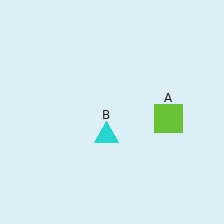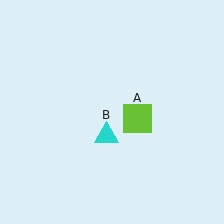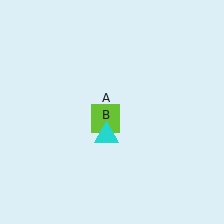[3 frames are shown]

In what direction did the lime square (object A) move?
The lime square (object A) moved left.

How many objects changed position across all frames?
1 object changed position: lime square (object A).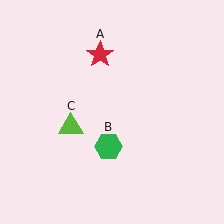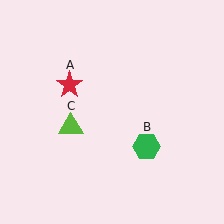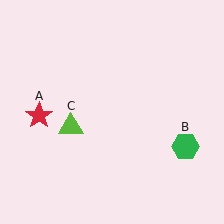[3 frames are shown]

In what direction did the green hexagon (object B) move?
The green hexagon (object B) moved right.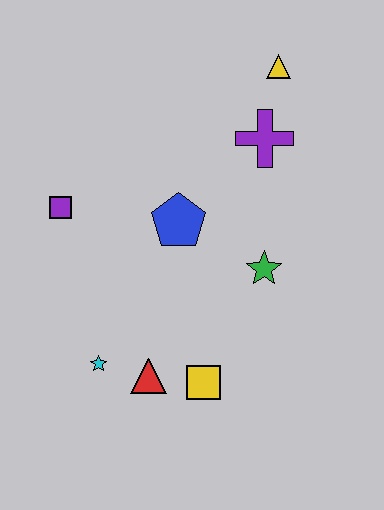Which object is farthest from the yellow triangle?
The cyan star is farthest from the yellow triangle.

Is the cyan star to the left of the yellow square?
Yes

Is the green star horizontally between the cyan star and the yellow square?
No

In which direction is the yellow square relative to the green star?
The yellow square is below the green star.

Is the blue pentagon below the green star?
No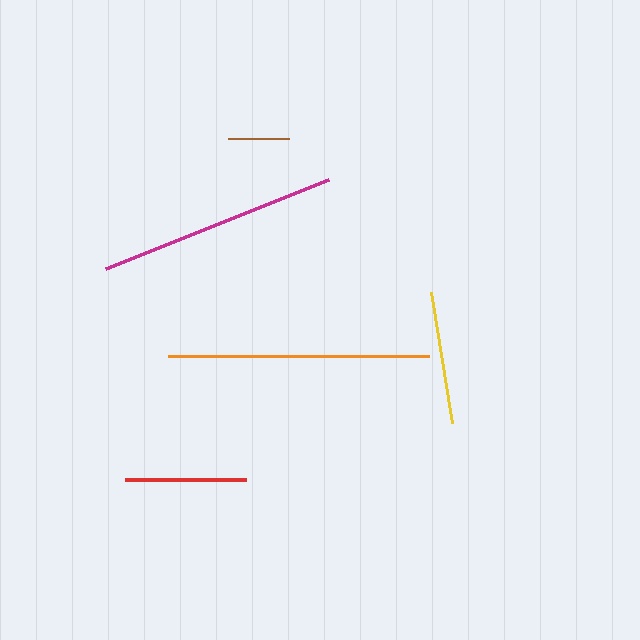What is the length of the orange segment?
The orange segment is approximately 261 pixels long.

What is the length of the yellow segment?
The yellow segment is approximately 133 pixels long.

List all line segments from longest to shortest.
From longest to shortest: orange, magenta, yellow, red, brown.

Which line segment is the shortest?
The brown line is the shortest at approximately 61 pixels.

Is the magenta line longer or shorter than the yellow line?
The magenta line is longer than the yellow line.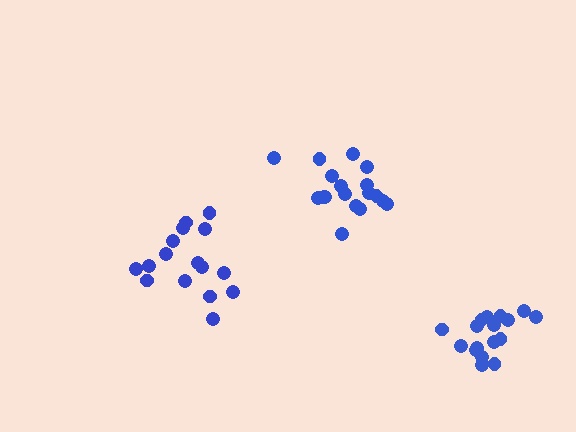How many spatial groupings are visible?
There are 3 spatial groupings.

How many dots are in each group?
Group 1: 19 dots, Group 2: 16 dots, Group 3: 17 dots (52 total).